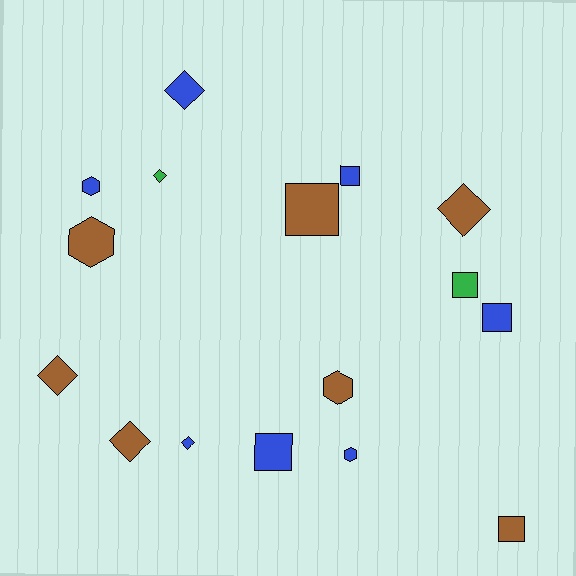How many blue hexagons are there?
There are 2 blue hexagons.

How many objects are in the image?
There are 16 objects.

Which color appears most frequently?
Blue, with 7 objects.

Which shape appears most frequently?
Square, with 6 objects.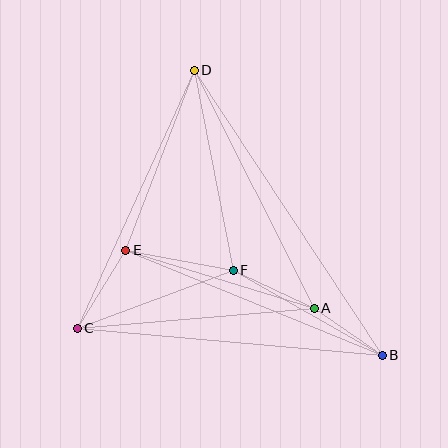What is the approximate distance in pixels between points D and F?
The distance between D and F is approximately 204 pixels.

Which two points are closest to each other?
Points A and B are closest to each other.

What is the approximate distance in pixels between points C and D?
The distance between C and D is approximately 284 pixels.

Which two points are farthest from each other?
Points B and D are farthest from each other.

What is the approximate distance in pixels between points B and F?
The distance between B and F is approximately 172 pixels.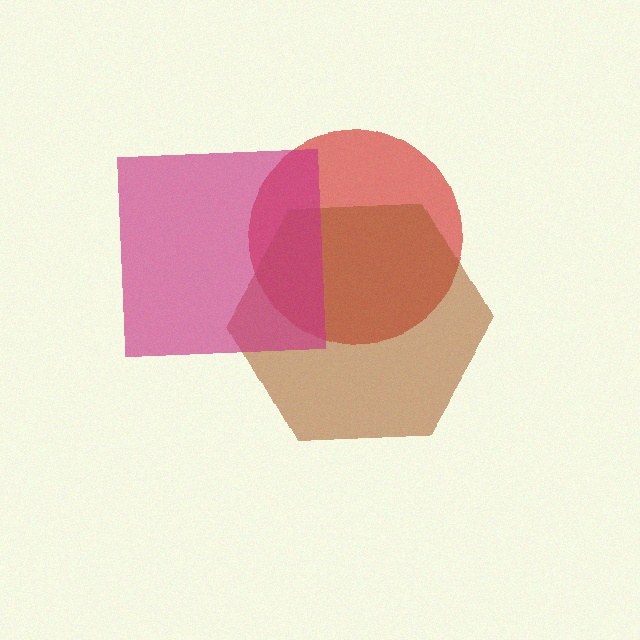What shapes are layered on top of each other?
The layered shapes are: a red circle, a brown hexagon, a magenta square.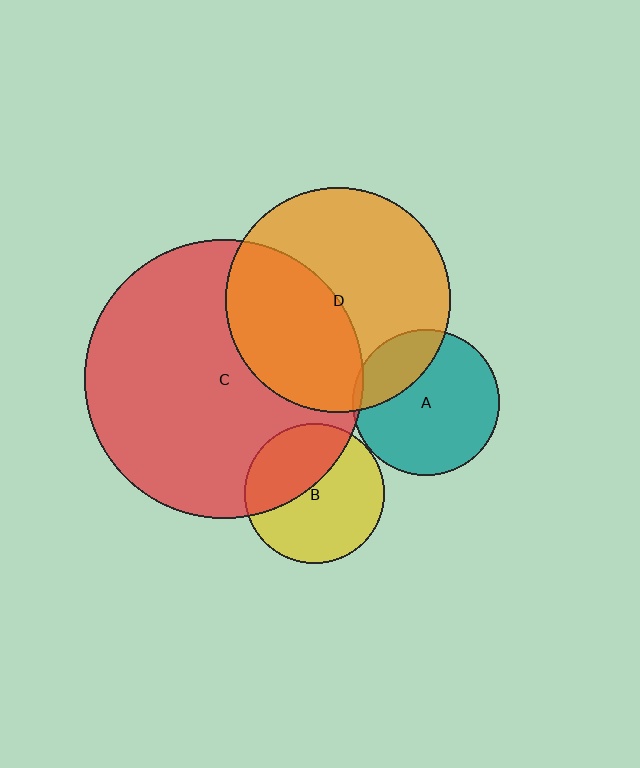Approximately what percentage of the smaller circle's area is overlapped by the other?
Approximately 25%.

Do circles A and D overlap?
Yes.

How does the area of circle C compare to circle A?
Approximately 3.6 times.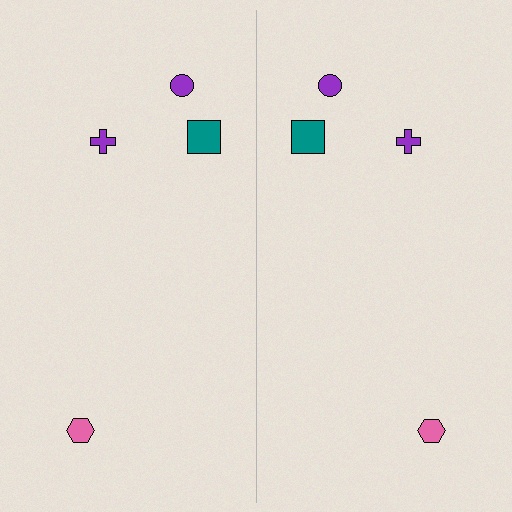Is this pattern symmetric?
Yes, this pattern has bilateral (reflection) symmetry.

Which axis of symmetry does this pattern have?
The pattern has a vertical axis of symmetry running through the center of the image.